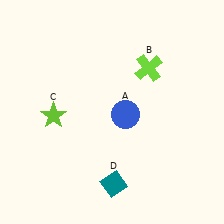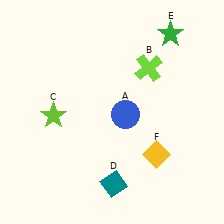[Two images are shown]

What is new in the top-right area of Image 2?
A green star (E) was added in the top-right area of Image 2.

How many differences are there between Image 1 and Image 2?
There are 2 differences between the two images.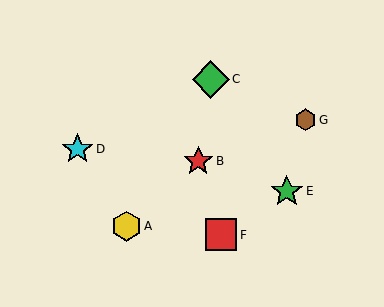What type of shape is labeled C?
Shape C is a green diamond.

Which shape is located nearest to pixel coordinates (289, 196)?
The green star (labeled E) at (287, 191) is nearest to that location.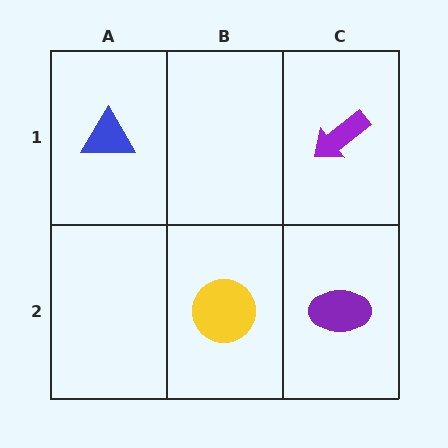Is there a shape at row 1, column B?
No, that cell is empty.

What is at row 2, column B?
A yellow circle.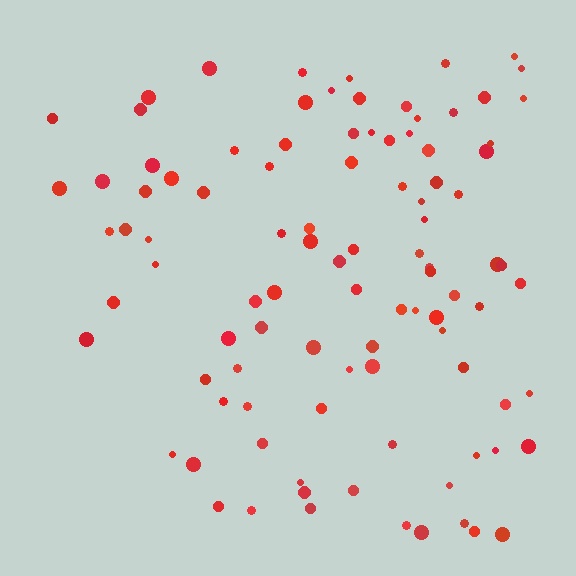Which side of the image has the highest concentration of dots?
The right.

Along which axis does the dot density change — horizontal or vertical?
Horizontal.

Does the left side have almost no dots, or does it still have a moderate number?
Still a moderate number, just noticeably fewer than the right.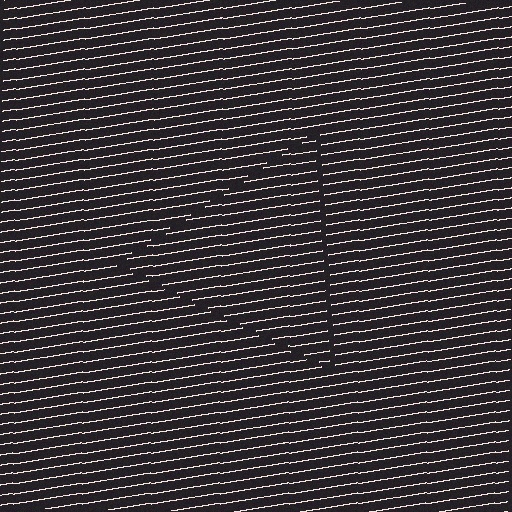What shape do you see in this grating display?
An illusory triangle. The interior of the shape contains the same grating, shifted by half a period — the contour is defined by the phase discontinuity where line-ends from the inner and outer gratings abut.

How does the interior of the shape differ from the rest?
The interior of the shape contains the same grating, shifted by half a period — the contour is defined by the phase discontinuity where line-ends from the inner and outer gratings abut.